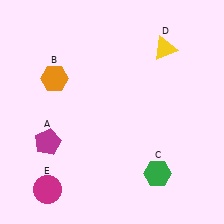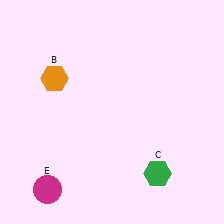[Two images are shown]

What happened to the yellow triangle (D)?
The yellow triangle (D) was removed in Image 2. It was in the top-right area of Image 1.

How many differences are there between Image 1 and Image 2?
There are 2 differences between the two images.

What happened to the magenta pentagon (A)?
The magenta pentagon (A) was removed in Image 2. It was in the bottom-left area of Image 1.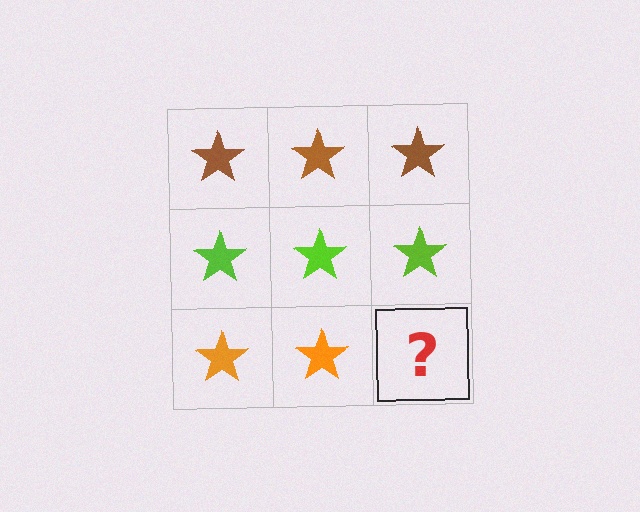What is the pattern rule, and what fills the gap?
The rule is that each row has a consistent color. The gap should be filled with an orange star.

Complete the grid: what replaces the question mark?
The question mark should be replaced with an orange star.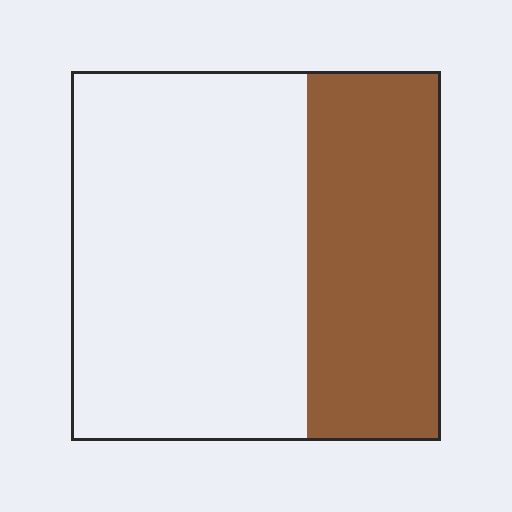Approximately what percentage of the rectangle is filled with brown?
Approximately 35%.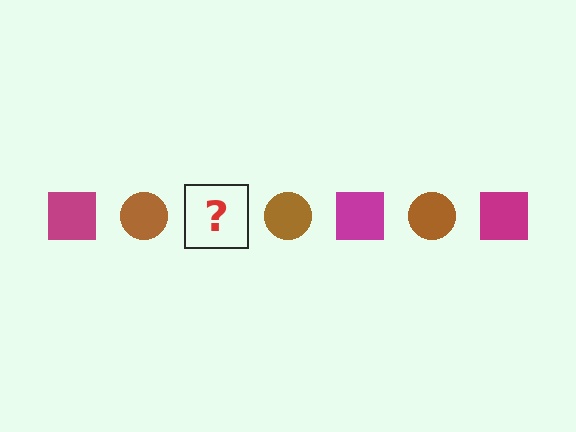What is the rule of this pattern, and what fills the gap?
The rule is that the pattern alternates between magenta square and brown circle. The gap should be filled with a magenta square.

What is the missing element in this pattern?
The missing element is a magenta square.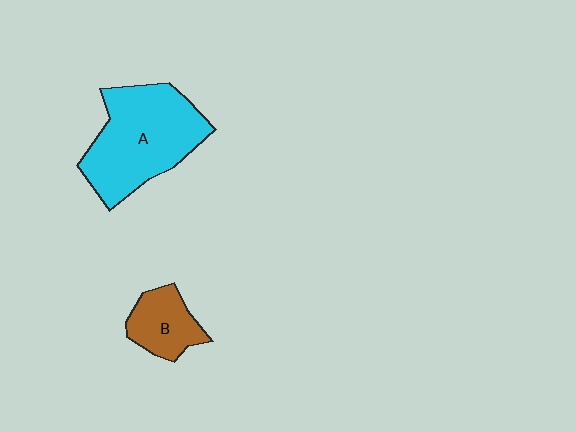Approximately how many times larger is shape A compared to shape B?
Approximately 2.5 times.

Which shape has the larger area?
Shape A (cyan).